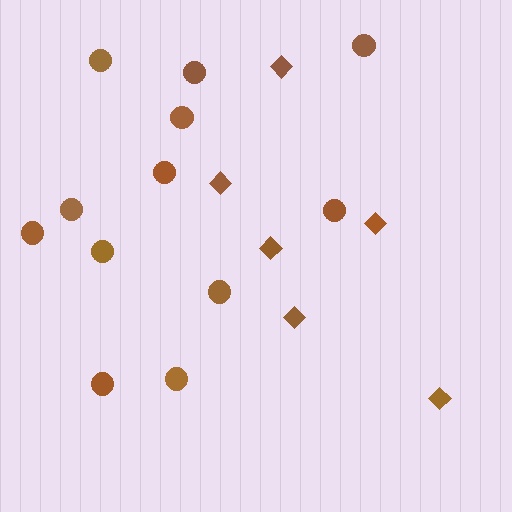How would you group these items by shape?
There are 2 groups: one group of circles (12) and one group of diamonds (6).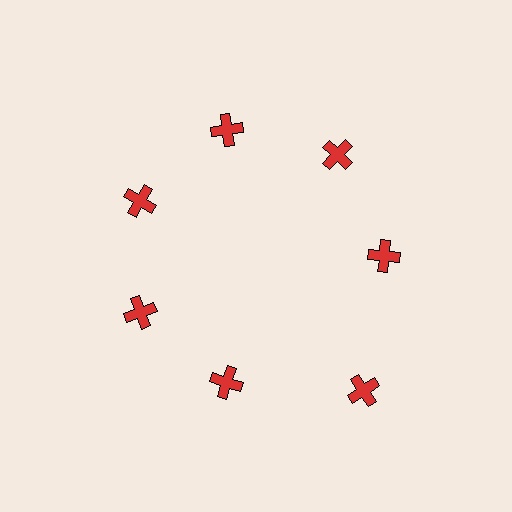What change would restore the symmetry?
The symmetry would be restored by moving it inward, back onto the ring so that all 7 crosses sit at equal angles and equal distance from the center.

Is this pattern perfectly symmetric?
No. The 7 red crosses are arranged in a ring, but one element near the 5 o'clock position is pushed outward from the center, breaking the 7-fold rotational symmetry.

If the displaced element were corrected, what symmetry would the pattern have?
It would have 7-fold rotational symmetry — the pattern would map onto itself every 51 degrees.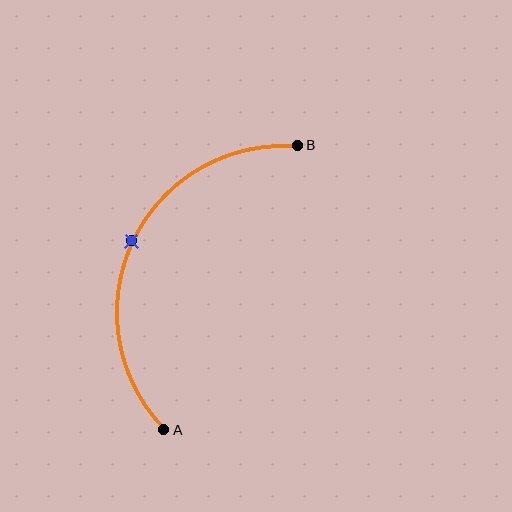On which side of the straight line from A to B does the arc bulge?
The arc bulges to the left of the straight line connecting A and B.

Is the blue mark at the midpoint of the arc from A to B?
Yes. The blue mark lies on the arc at equal arc-length from both A and B — it is the arc midpoint.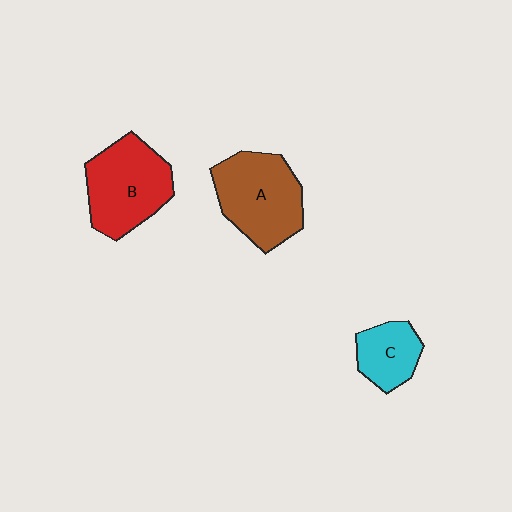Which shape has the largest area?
Shape A (brown).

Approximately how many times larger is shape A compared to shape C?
Approximately 1.9 times.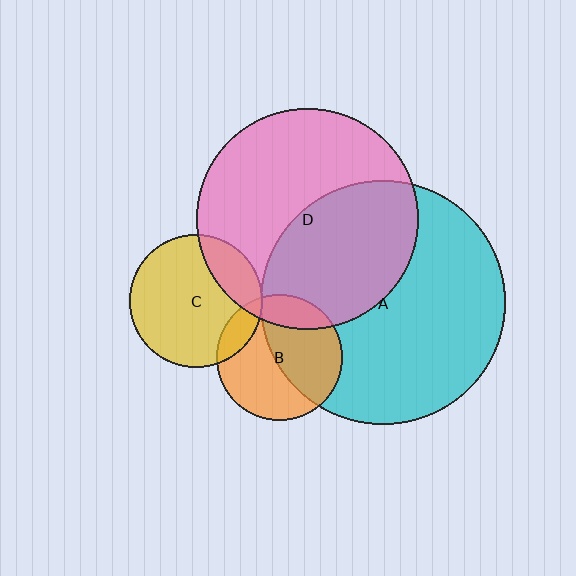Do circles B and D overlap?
Yes.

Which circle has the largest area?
Circle A (cyan).